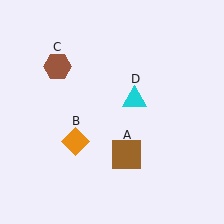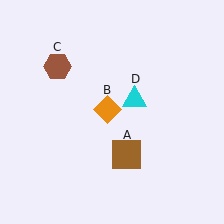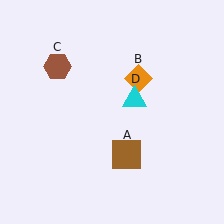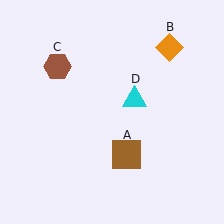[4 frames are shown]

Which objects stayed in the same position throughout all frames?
Brown square (object A) and brown hexagon (object C) and cyan triangle (object D) remained stationary.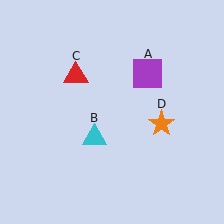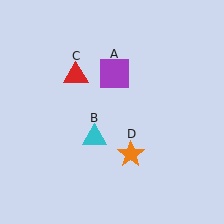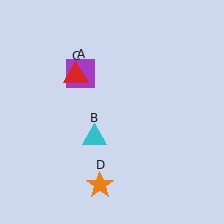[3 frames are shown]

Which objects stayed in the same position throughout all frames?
Cyan triangle (object B) and red triangle (object C) remained stationary.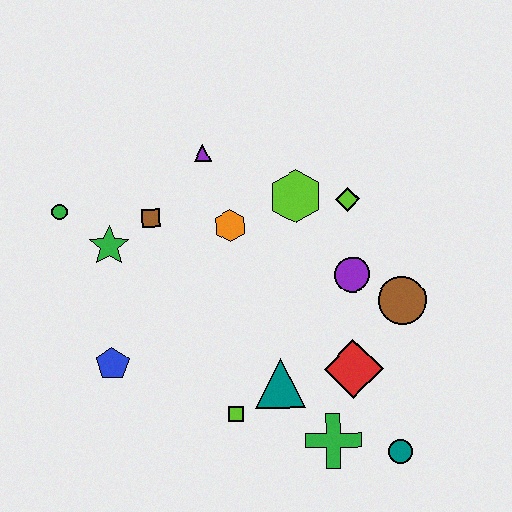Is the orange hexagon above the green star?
Yes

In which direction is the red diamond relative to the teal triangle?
The red diamond is to the right of the teal triangle.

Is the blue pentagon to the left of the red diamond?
Yes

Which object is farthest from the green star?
The teal circle is farthest from the green star.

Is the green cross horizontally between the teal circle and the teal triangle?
Yes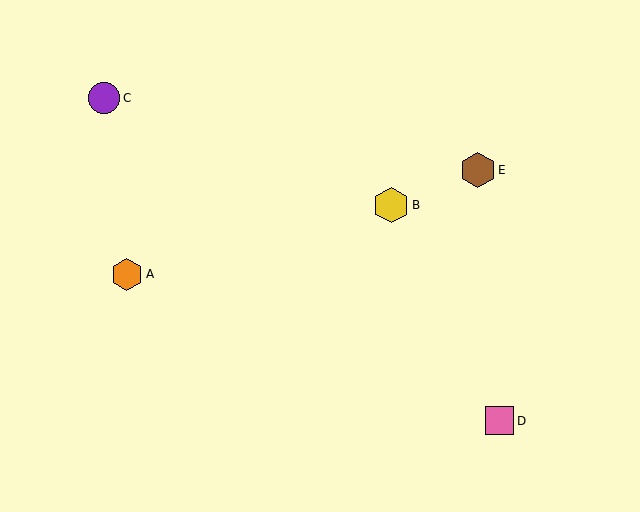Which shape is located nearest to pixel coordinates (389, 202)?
The yellow hexagon (labeled B) at (391, 205) is nearest to that location.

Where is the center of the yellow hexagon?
The center of the yellow hexagon is at (391, 205).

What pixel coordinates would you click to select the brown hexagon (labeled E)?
Click at (478, 170) to select the brown hexagon E.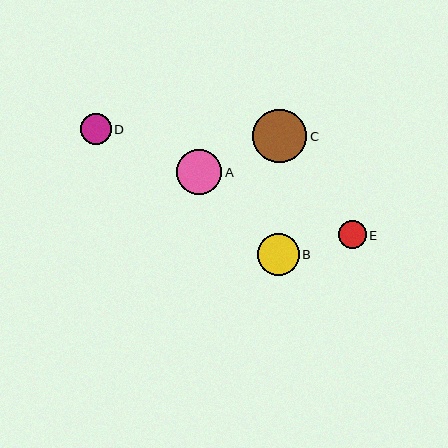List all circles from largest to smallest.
From largest to smallest: C, A, B, D, E.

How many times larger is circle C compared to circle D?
Circle C is approximately 1.7 times the size of circle D.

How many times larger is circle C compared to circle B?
Circle C is approximately 1.3 times the size of circle B.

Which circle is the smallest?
Circle E is the smallest with a size of approximately 28 pixels.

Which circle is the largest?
Circle C is the largest with a size of approximately 54 pixels.